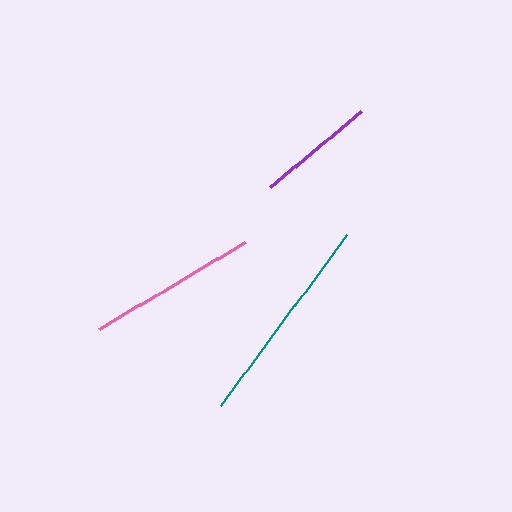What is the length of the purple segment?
The purple segment is approximately 118 pixels long.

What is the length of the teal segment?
The teal segment is approximately 212 pixels long.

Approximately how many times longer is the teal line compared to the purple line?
The teal line is approximately 1.8 times the length of the purple line.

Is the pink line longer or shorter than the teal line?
The teal line is longer than the pink line.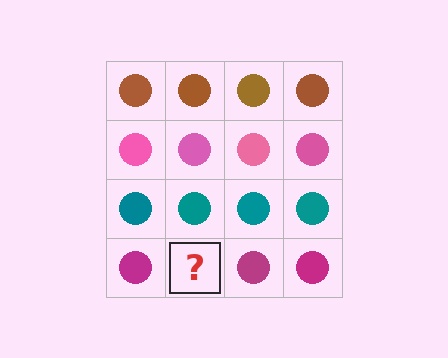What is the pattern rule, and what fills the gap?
The rule is that each row has a consistent color. The gap should be filled with a magenta circle.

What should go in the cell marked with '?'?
The missing cell should contain a magenta circle.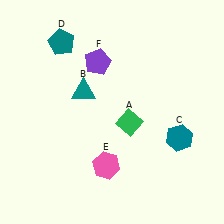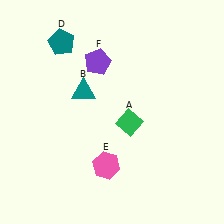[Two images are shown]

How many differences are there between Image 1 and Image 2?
There is 1 difference between the two images.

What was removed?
The teal hexagon (C) was removed in Image 2.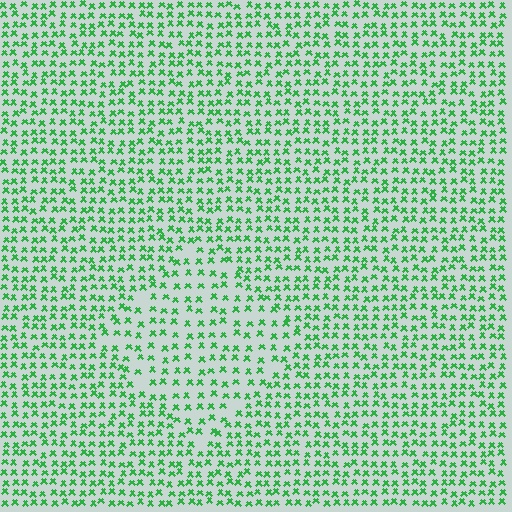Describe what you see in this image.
The image contains small green elements arranged at two different densities. A diamond-shaped region is visible where the elements are less densely packed than the surrounding area.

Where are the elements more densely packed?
The elements are more densely packed outside the diamond boundary.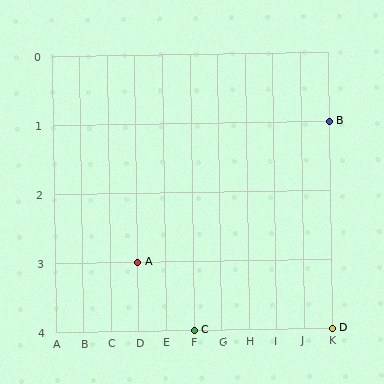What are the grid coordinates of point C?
Point C is at grid coordinates (F, 4).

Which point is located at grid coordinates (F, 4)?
Point C is at (F, 4).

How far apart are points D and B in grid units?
Points D and B are 3 rows apart.